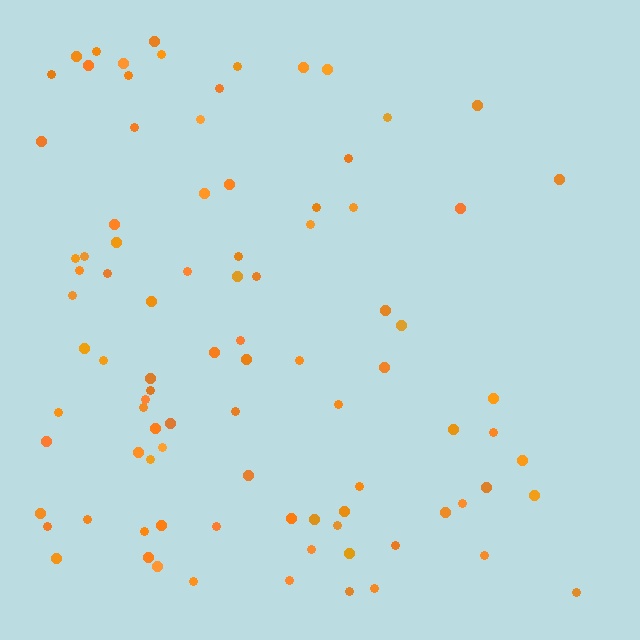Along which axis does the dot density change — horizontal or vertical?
Horizontal.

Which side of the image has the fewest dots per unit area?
The right.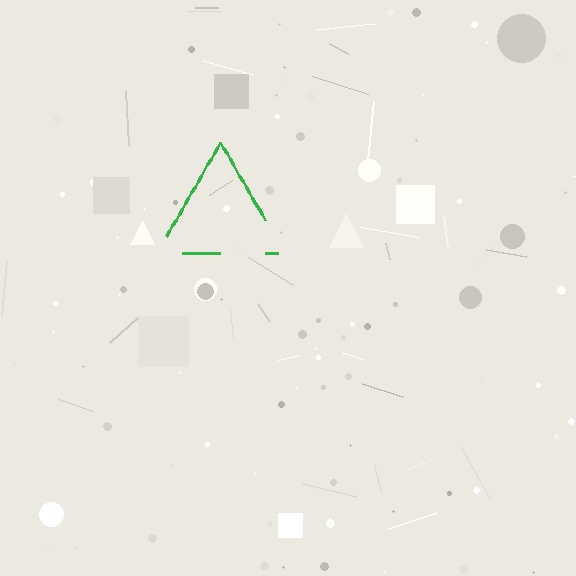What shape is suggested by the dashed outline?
The dashed outline suggests a triangle.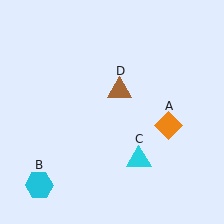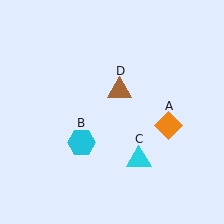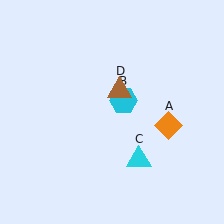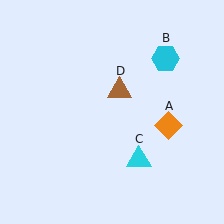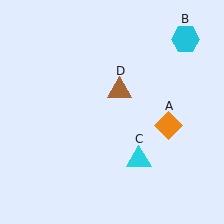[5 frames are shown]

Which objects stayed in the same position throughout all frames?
Orange diamond (object A) and cyan triangle (object C) and brown triangle (object D) remained stationary.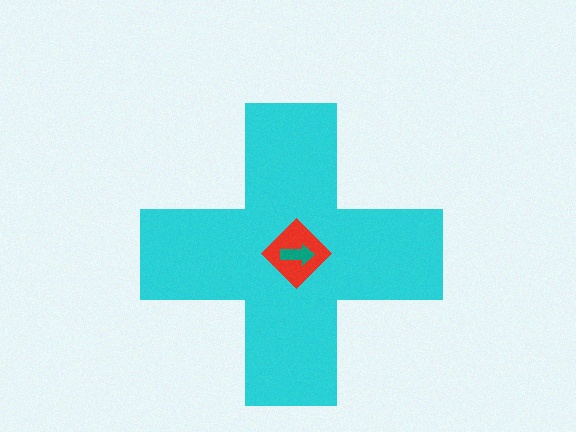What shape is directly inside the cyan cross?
The red diamond.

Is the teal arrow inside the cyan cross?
Yes.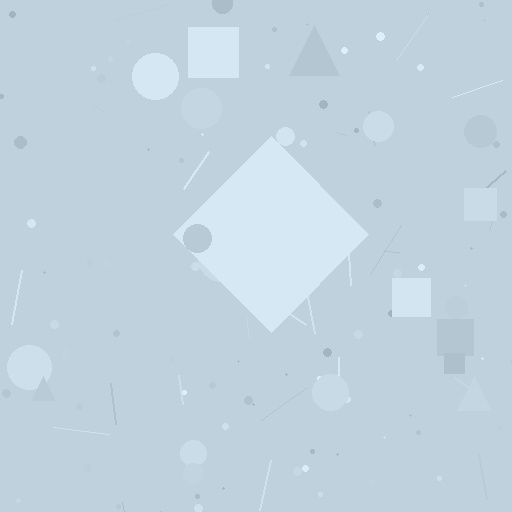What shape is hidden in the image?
A diamond is hidden in the image.